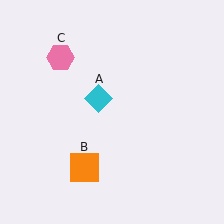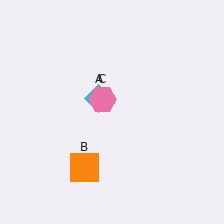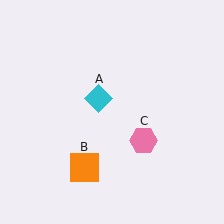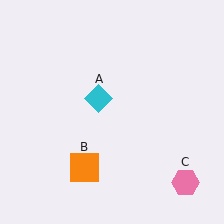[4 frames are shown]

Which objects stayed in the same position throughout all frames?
Cyan diamond (object A) and orange square (object B) remained stationary.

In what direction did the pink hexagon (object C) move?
The pink hexagon (object C) moved down and to the right.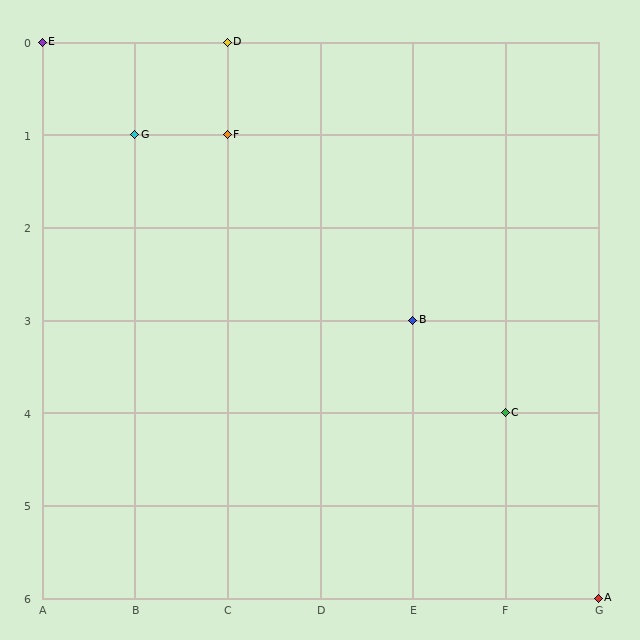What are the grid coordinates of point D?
Point D is at grid coordinates (C, 0).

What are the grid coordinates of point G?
Point G is at grid coordinates (B, 1).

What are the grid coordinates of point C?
Point C is at grid coordinates (F, 4).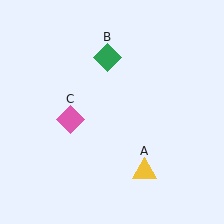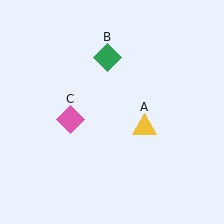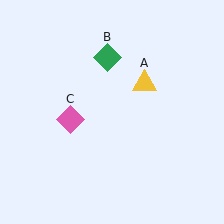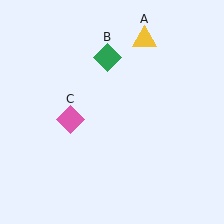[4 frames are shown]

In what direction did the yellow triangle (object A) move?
The yellow triangle (object A) moved up.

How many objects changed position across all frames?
1 object changed position: yellow triangle (object A).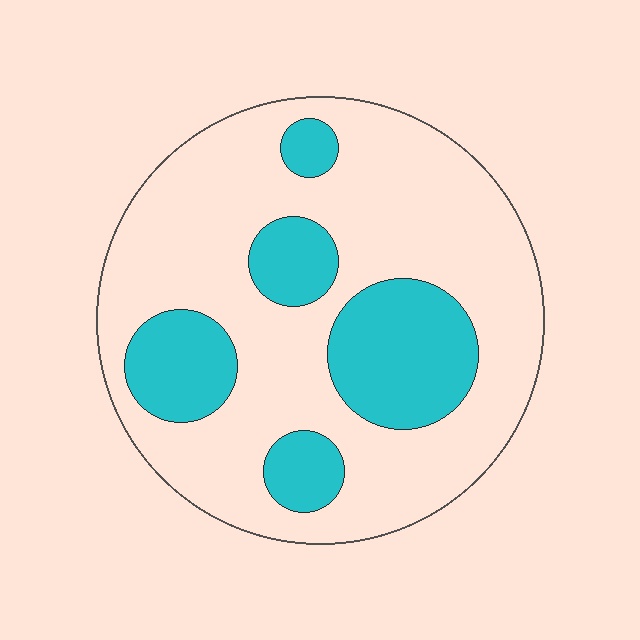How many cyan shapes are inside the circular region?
5.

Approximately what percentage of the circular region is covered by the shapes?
Approximately 25%.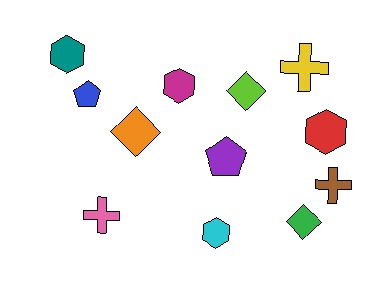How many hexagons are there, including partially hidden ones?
There are 4 hexagons.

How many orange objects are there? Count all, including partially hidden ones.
There is 1 orange object.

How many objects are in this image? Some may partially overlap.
There are 12 objects.